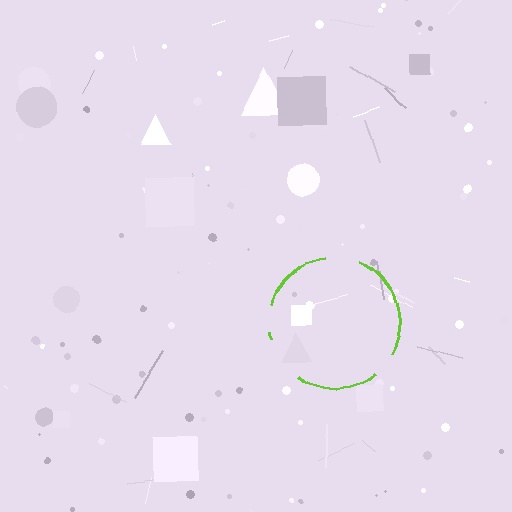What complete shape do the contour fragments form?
The contour fragments form a circle.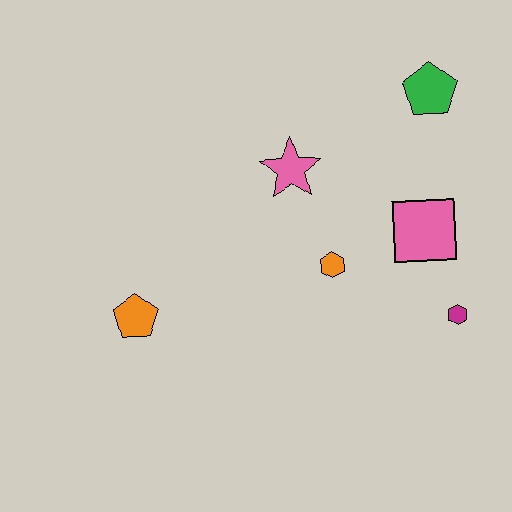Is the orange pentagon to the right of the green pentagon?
No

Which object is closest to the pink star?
The orange hexagon is closest to the pink star.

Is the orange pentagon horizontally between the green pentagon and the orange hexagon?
No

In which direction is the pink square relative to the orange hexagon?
The pink square is to the right of the orange hexagon.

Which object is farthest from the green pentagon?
The orange pentagon is farthest from the green pentagon.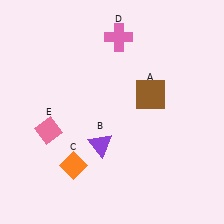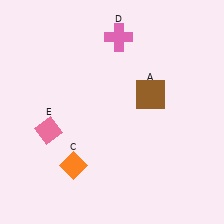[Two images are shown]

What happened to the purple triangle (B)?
The purple triangle (B) was removed in Image 2. It was in the bottom-left area of Image 1.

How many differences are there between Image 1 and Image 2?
There is 1 difference between the two images.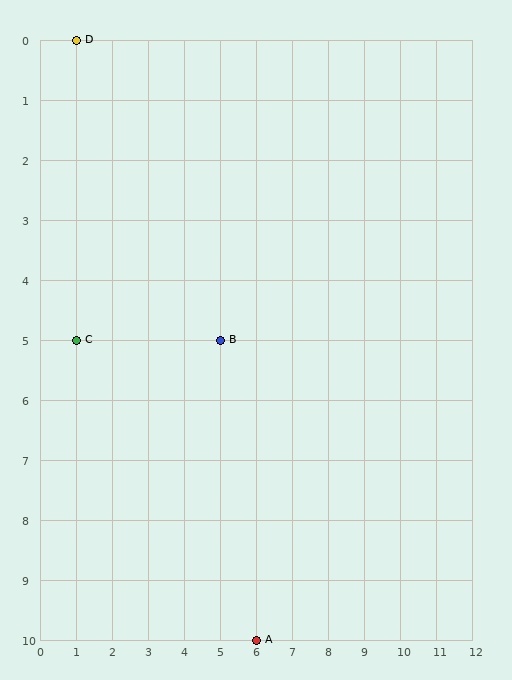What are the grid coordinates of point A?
Point A is at grid coordinates (6, 10).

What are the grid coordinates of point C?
Point C is at grid coordinates (1, 5).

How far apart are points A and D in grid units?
Points A and D are 5 columns and 10 rows apart (about 11.2 grid units diagonally).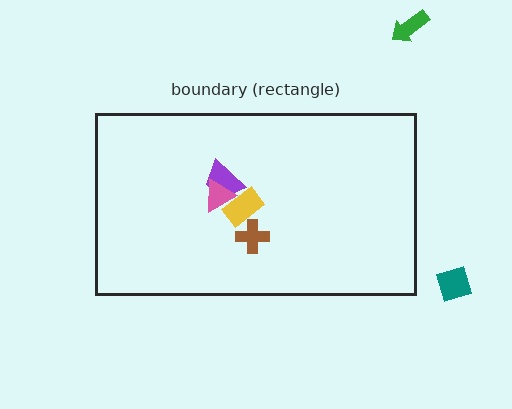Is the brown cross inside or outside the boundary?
Inside.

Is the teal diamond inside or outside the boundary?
Outside.